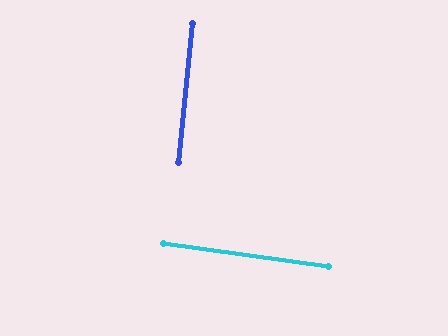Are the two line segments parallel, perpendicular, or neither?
Perpendicular — they meet at approximately 88°.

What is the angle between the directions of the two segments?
Approximately 88 degrees.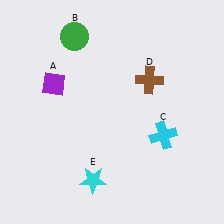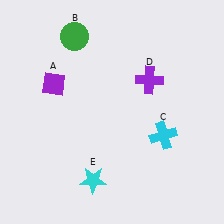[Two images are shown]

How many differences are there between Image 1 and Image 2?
There is 1 difference between the two images.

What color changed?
The cross (D) changed from brown in Image 1 to purple in Image 2.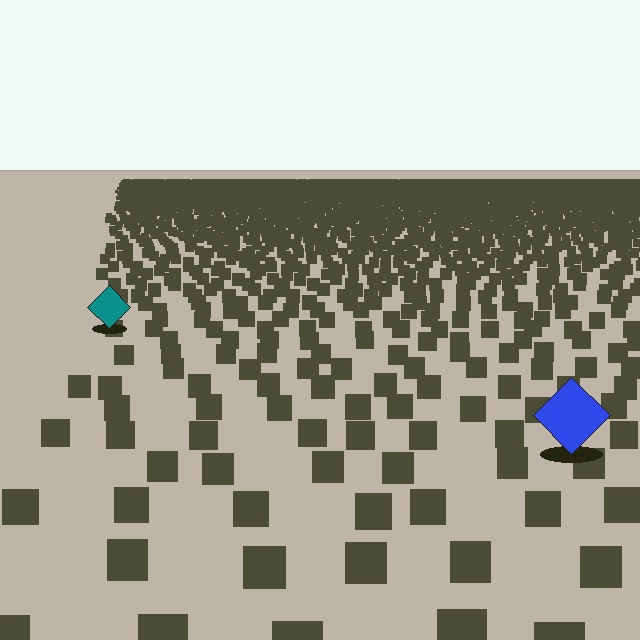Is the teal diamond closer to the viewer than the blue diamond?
No. The blue diamond is closer — you can tell from the texture gradient: the ground texture is coarser near it.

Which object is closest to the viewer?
The blue diamond is closest. The texture marks near it are larger and more spread out.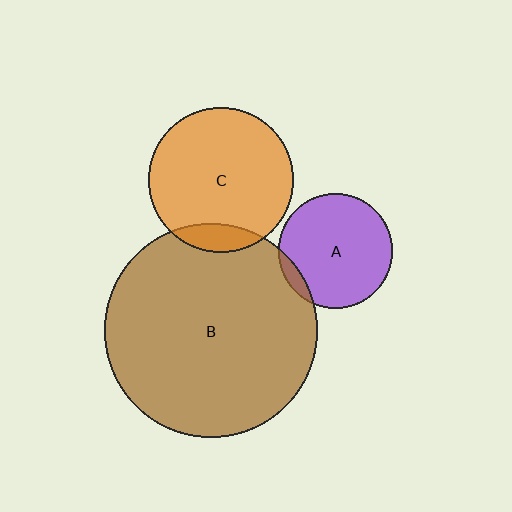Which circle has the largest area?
Circle B (brown).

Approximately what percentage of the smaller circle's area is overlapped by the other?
Approximately 5%.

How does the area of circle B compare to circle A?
Approximately 3.5 times.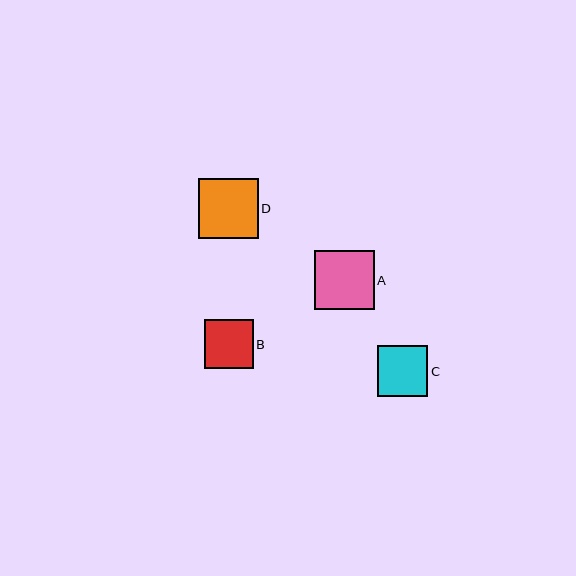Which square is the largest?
Square D is the largest with a size of approximately 60 pixels.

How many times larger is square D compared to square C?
Square D is approximately 1.2 times the size of square C.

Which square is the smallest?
Square B is the smallest with a size of approximately 49 pixels.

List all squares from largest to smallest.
From largest to smallest: D, A, C, B.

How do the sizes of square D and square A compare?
Square D and square A are approximately the same size.